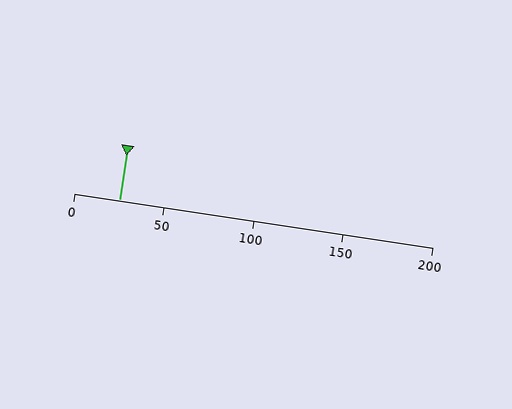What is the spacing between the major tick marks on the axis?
The major ticks are spaced 50 apart.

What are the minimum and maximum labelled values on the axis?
The axis runs from 0 to 200.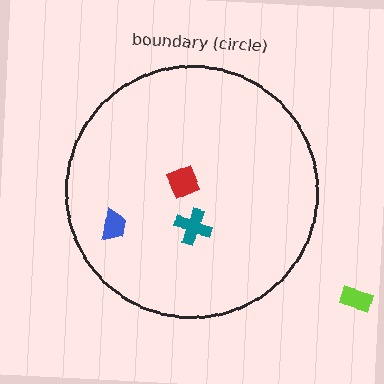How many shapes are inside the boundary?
3 inside, 1 outside.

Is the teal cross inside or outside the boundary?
Inside.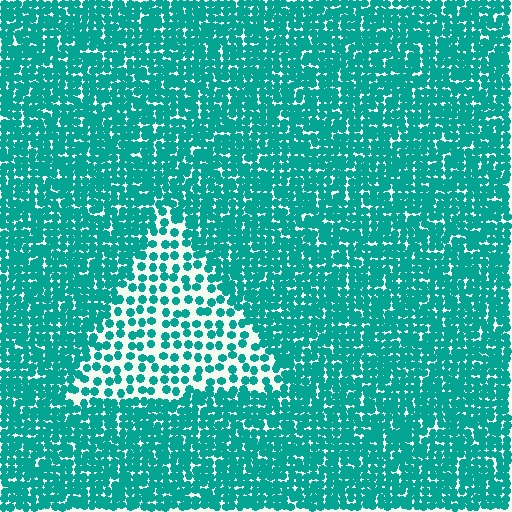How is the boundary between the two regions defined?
The boundary is defined by a change in element density (approximately 2.4x ratio). All elements are the same color, size, and shape.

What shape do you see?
I see a triangle.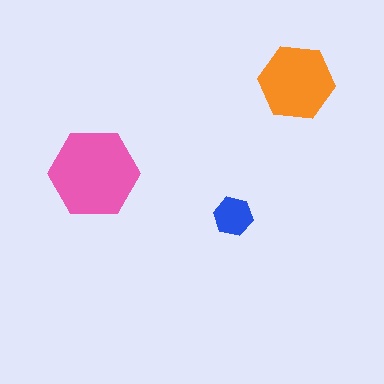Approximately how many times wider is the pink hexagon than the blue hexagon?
About 2.5 times wider.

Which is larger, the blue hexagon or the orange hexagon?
The orange one.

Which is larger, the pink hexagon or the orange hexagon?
The pink one.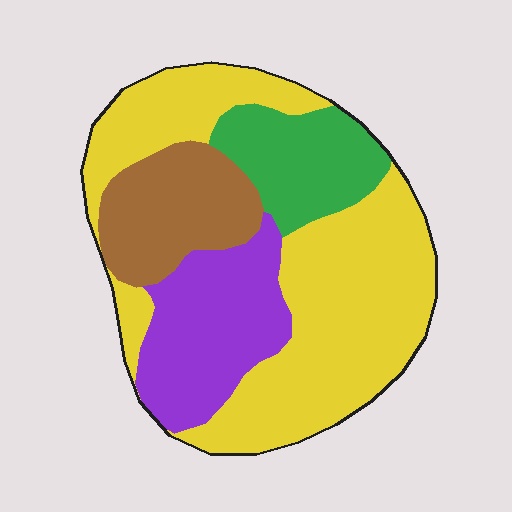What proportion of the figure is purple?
Purple takes up about one fifth (1/5) of the figure.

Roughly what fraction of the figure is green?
Green covers 14% of the figure.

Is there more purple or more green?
Purple.